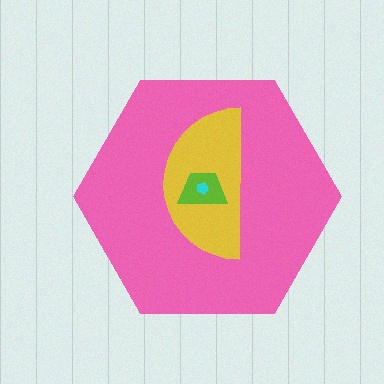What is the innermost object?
The cyan pentagon.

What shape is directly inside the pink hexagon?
The yellow semicircle.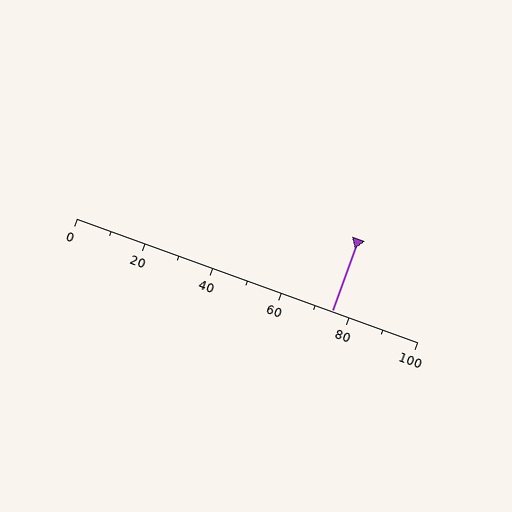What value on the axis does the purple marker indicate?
The marker indicates approximately 75.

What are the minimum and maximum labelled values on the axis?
The axis runs from 0 to 100.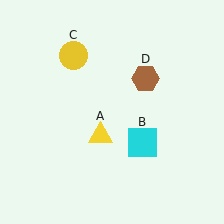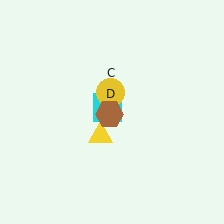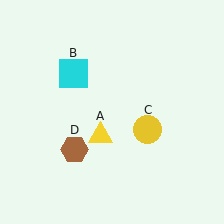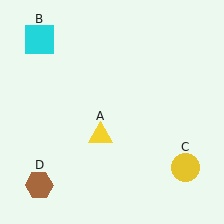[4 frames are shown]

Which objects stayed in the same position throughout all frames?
Yellow triangle (object A) remained stationary.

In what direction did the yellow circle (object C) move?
The yellow circle (object C) moved down and to the right.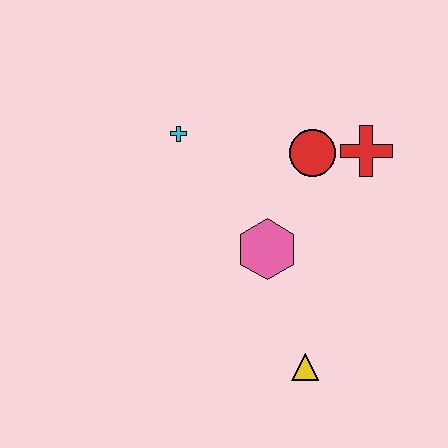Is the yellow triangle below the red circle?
Yes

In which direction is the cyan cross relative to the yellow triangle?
The cyan cross is above the yellow triangle.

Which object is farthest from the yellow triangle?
The cyan cross is farthest from the yellow triangle.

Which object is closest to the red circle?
The red cross is closest to the red circle.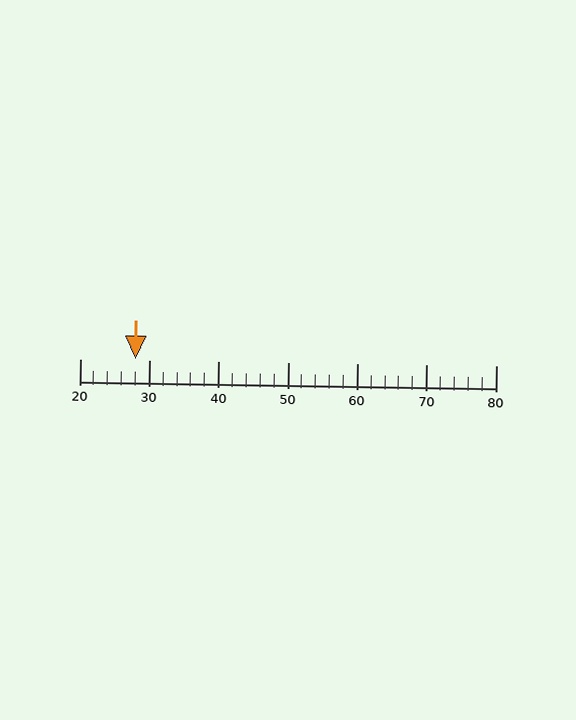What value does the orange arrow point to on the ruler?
The orange arrow points to approximately 28.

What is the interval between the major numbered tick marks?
The major tick marks are spaced 10 units apart.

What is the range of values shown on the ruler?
The ruler shows values from 20 to 80.